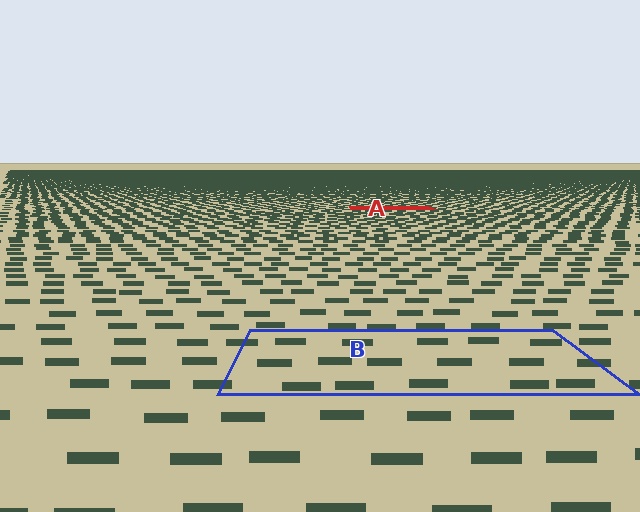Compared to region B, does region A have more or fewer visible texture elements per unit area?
Region A has more texture elements per unit area — they are packed more densely because it is farther away.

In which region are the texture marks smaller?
The texture marks are smaller in region A, because it is farther away.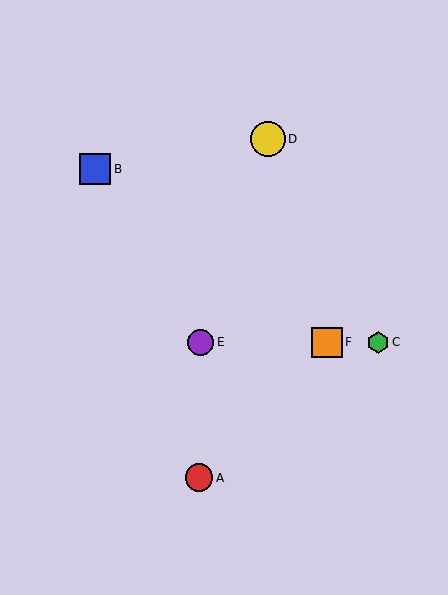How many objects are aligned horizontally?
3 objects (C, E, F) are aligned horizontally.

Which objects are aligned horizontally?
Objects C, E, F are aligned horizontally.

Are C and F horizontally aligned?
Yes, both are at y≈342.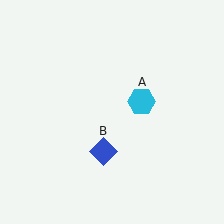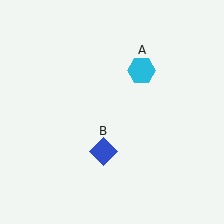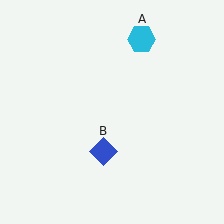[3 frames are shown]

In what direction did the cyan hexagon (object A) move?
The cyan hexagon (object A) moved up.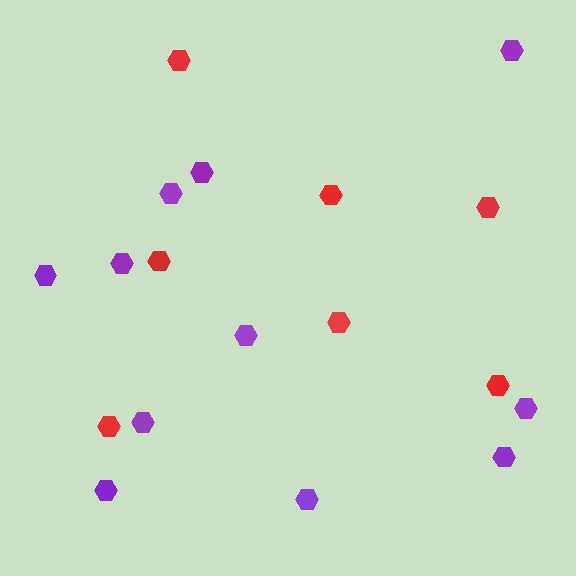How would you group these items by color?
There are 2 groups: one group of purple hexagons (11) and one group of red hexagons (7).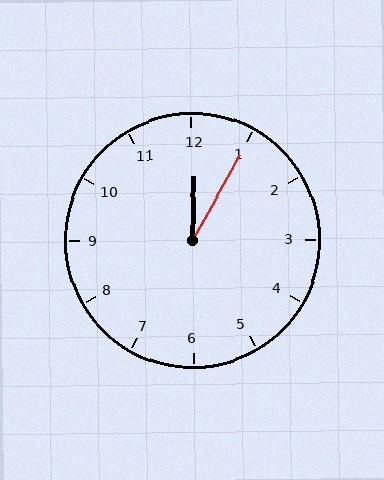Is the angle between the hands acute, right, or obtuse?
It is acute.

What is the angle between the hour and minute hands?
Approximately 28 degrees.